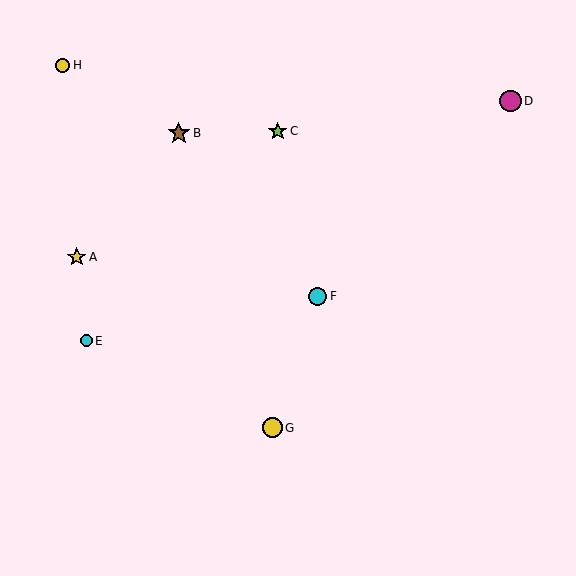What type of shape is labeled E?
Shape E is a cyan circle.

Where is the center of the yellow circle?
The center of the yellow circle is at (273, 428).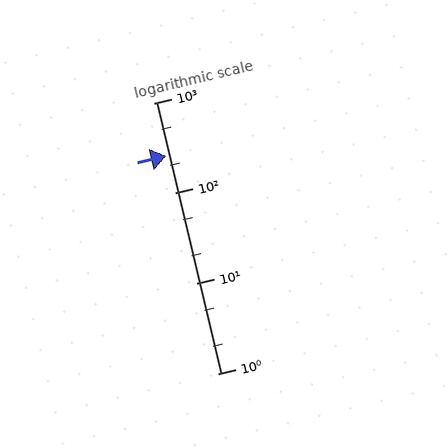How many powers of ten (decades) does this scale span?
The scale spans 3 decades, from 1 to 1000.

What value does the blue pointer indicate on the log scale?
The pointer indicates approximately 260.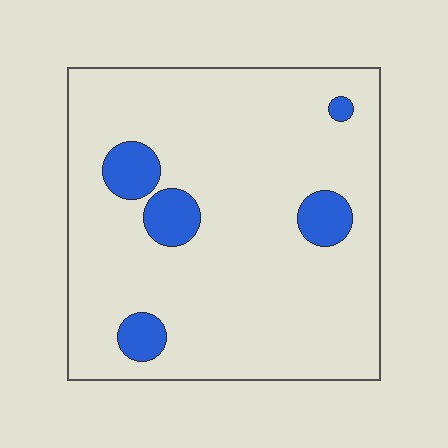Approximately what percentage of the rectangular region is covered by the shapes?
Approximately 10%.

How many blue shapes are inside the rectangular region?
5.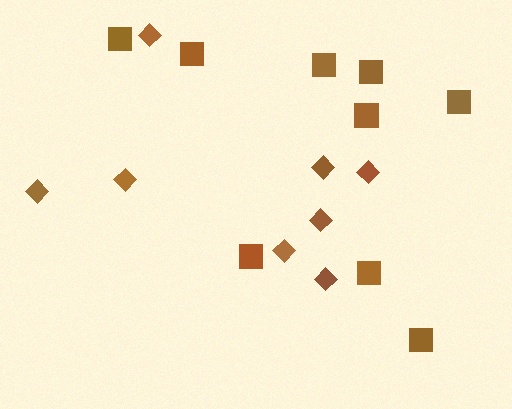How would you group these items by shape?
There are 2 groups: one group of squares (9) and one group of diamonds (8).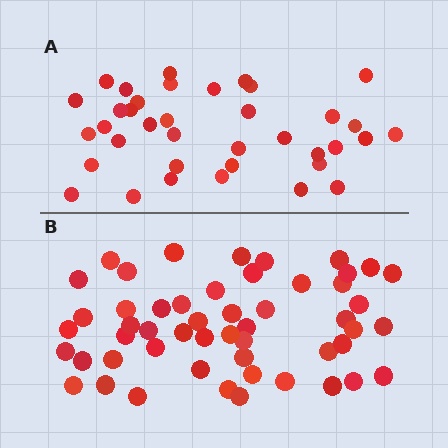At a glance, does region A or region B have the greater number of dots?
Region B (the bottom region) has more dots.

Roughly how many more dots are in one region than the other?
Region B has approximately 15 more dots than region A.